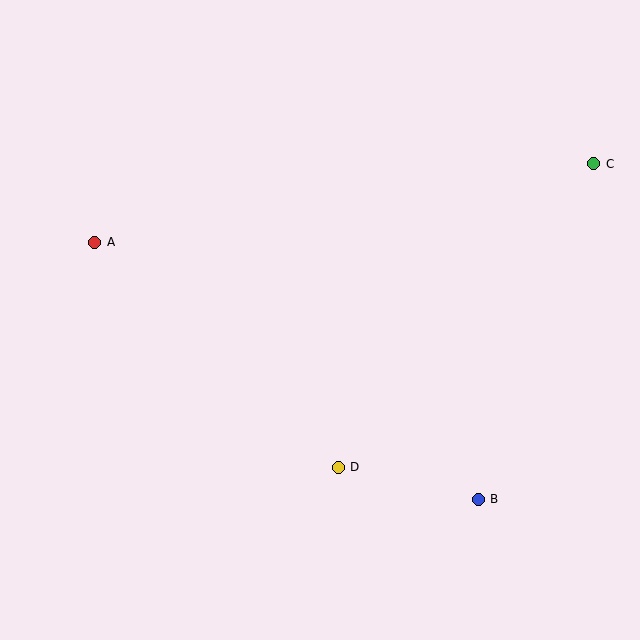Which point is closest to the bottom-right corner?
Point B is closest to the bottom-right corner.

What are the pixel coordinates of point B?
Point B is at (478, 499).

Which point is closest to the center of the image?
Point D at (338, 467) is closest to the center.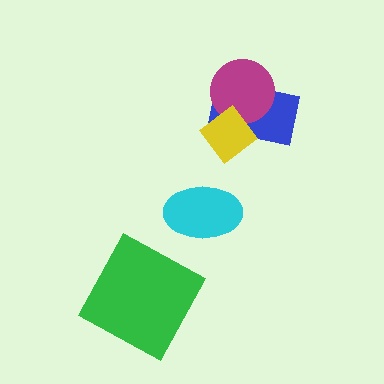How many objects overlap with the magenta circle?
2 objects overlap with the magenta circle.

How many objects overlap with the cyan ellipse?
0 objects overlap with the cyan ellipse.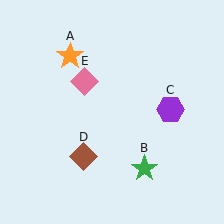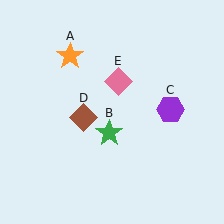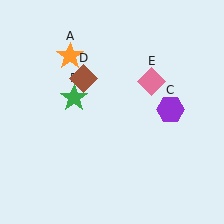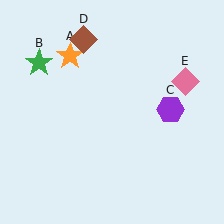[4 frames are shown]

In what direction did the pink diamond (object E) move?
The pink diamond (object E) moved right.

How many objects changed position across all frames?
3 objects changed position: green star (object B), brown diamond (object D), pink diamond (object E).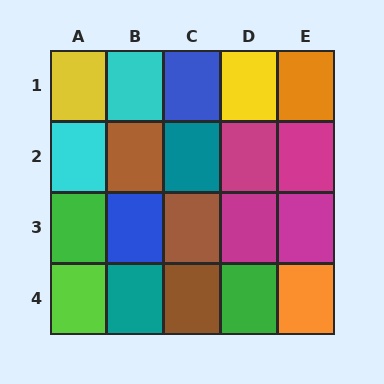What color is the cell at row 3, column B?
Blue.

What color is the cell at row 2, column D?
Magenta.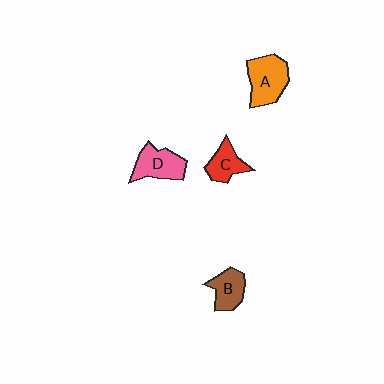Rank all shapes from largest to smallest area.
From largest to smallest: A (orange), D (pink), B (brown), C (red).